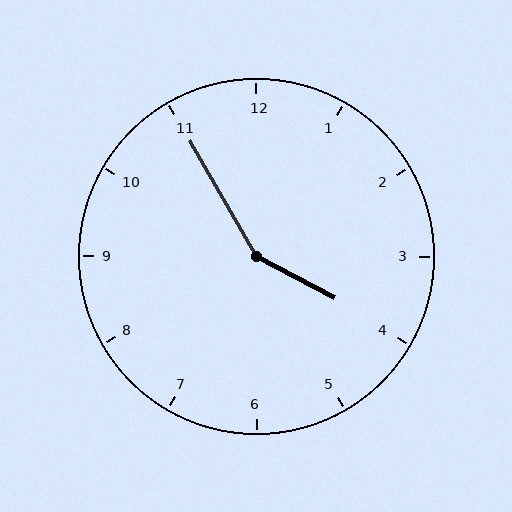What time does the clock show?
3:55.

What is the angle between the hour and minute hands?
Approximately 148 degrees.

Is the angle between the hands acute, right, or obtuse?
It is obtuse.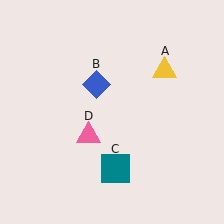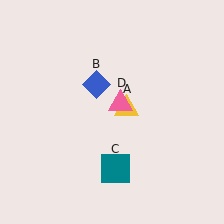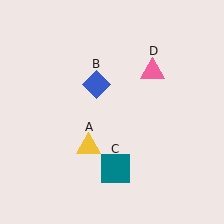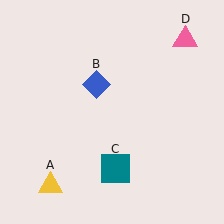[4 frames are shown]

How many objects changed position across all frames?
2 objects changed position: yellow triangle (object A), pink triangle (object D).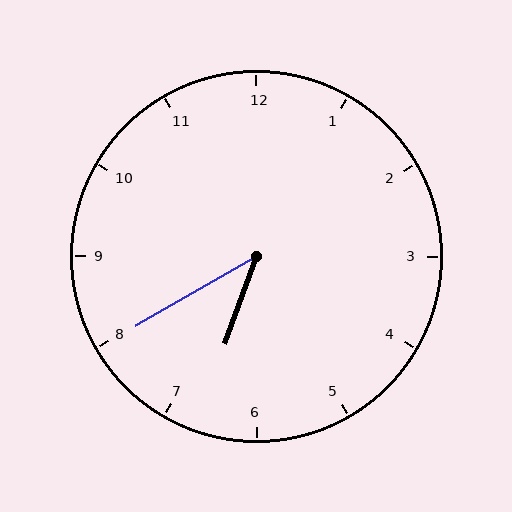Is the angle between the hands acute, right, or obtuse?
It is acute.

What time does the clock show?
6:40.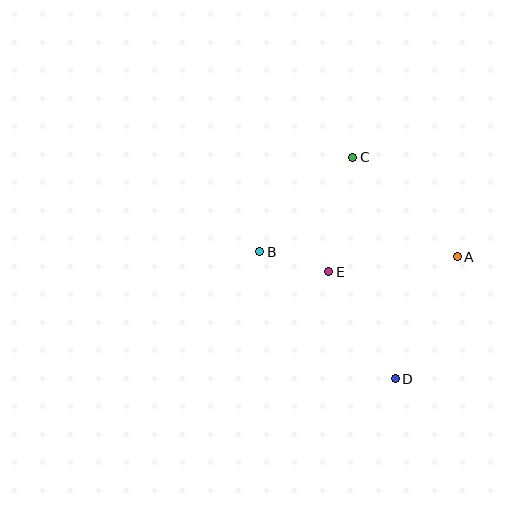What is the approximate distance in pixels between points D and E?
The distance between D and E is approximately 126 pixels.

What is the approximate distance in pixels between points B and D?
The distance between B and D is approximately 186 pixels.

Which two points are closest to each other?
Points B and E are closest to each other.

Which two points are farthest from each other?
Points C and D are farthest from each other.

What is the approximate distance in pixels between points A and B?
The distance between A and B is approximately 197 pixels.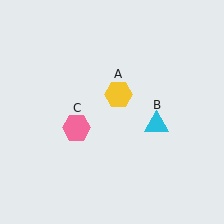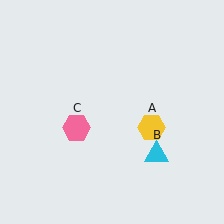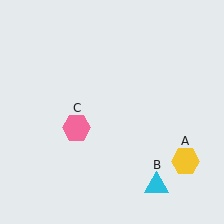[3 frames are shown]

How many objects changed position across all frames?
2 objects changed position: yellow hexagon (object A), cyan triangle (object B).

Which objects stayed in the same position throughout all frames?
Pink hexagon (object C) remained stationary.